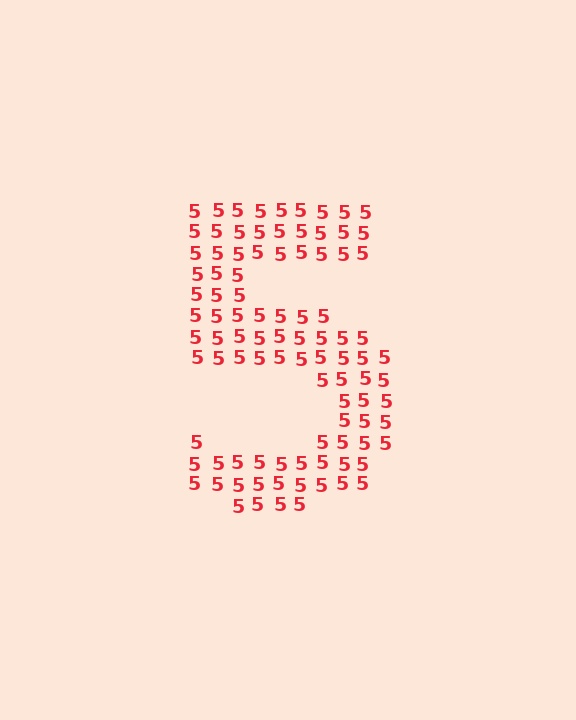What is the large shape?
The large shape is the digit 5.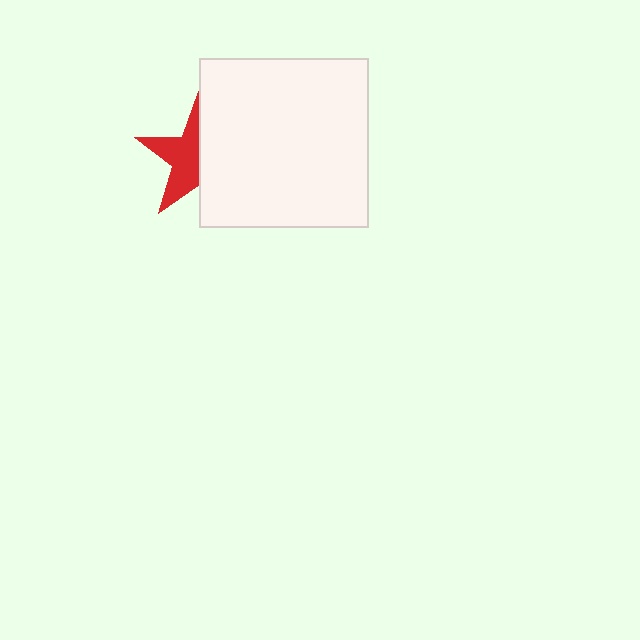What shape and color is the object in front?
The object in front is a white square.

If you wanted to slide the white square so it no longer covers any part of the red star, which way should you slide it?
Slide it right — that is the most direct way to separate the two shapes.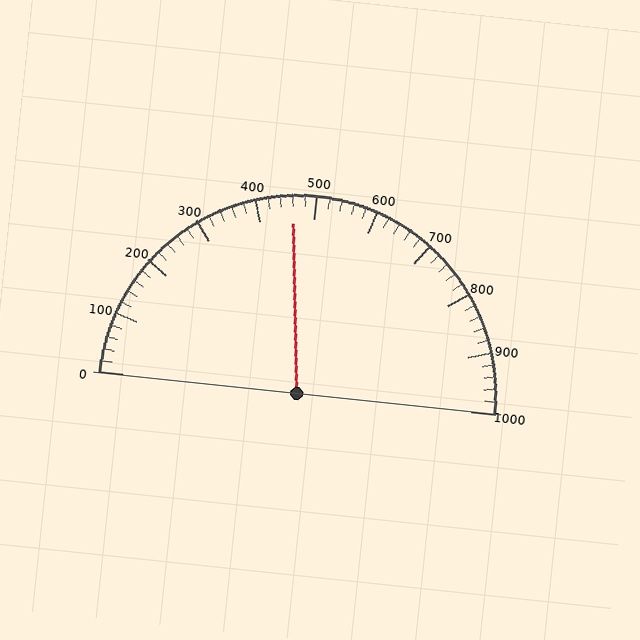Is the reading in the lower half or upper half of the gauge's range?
The reading is in the lower half of the range (0 to 1000).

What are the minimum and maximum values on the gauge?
The gauge ranges from 0 to 1000.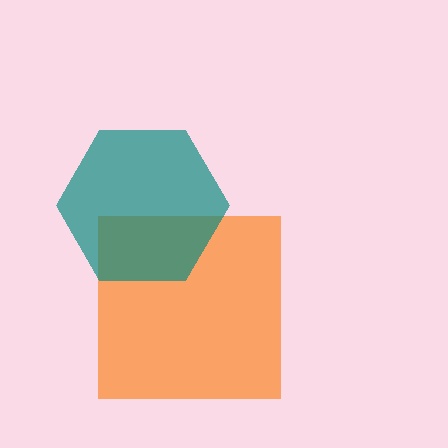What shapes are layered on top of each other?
The layered shapes are: an orange square, a teal hexagon.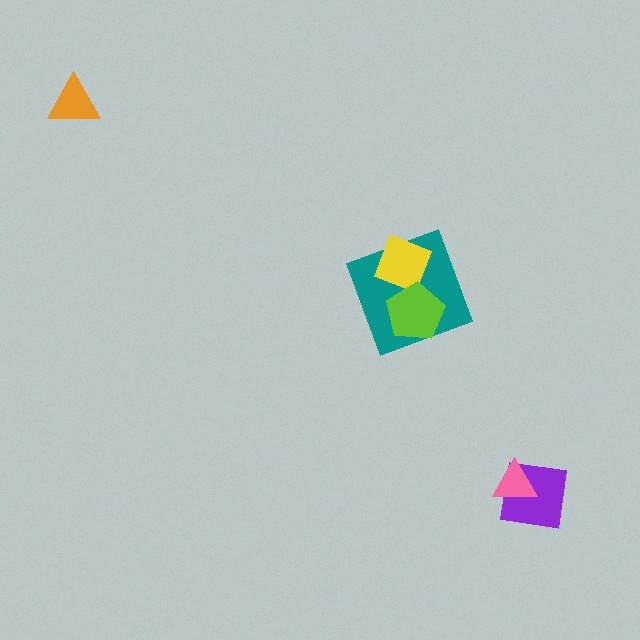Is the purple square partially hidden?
Yes, it is partially covered by another shape.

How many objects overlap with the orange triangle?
0 objects overlap with the orange triangle.